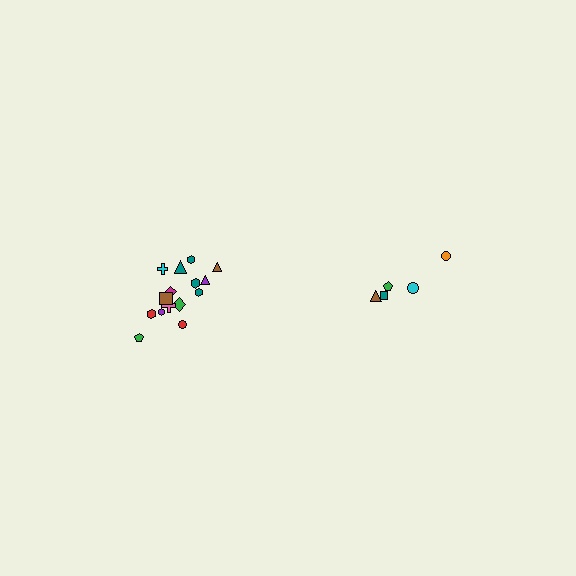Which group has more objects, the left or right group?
The left group.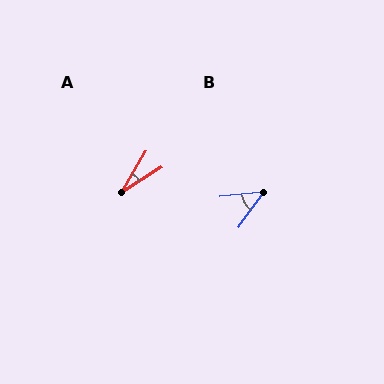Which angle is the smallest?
A, at approximately 28 degrees.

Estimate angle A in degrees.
Approximately 28 degrees.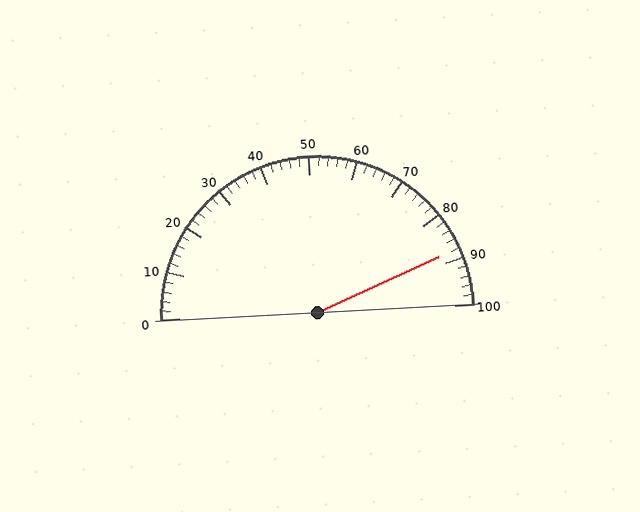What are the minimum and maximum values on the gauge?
The gauge ranges from 0 to 100.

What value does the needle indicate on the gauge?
The needle indicates approximately 88.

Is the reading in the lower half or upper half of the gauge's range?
The reading is in the upper half of the range (0 to 100).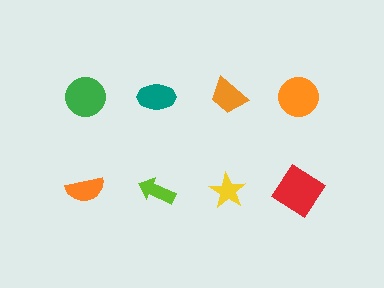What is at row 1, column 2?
A teal ellipse.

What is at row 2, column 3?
A yellow star.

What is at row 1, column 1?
A green circle.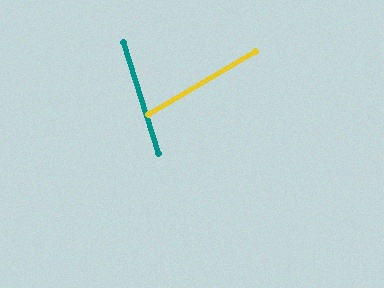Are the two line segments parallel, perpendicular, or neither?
Neither parallel nor perpendicular — they differ by about 77°.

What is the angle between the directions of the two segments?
Approximately 77 degrees.